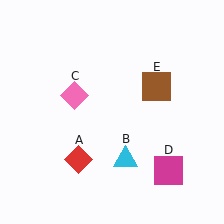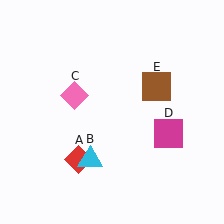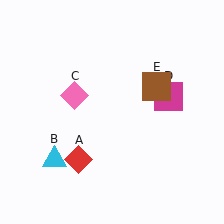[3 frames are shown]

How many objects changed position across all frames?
2 objects changed position: cyan triangle (object B), magenta square (object D).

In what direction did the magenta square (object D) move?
The magenta square (object D) moved up.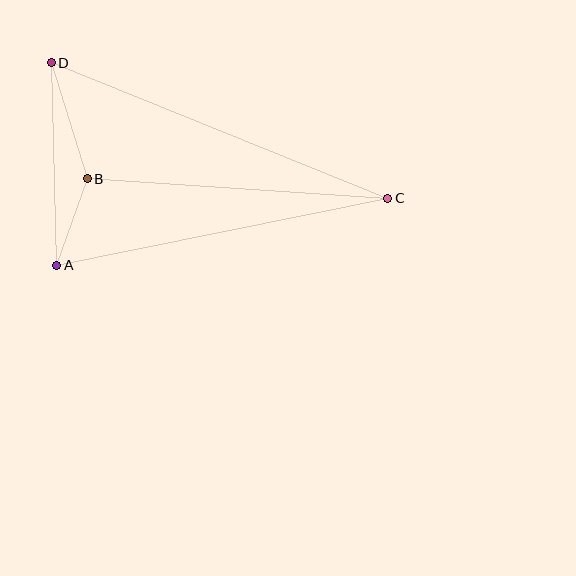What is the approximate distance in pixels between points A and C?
The distance between A and C is approximately 338 pixels.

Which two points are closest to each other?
Points A and B are closest to each other.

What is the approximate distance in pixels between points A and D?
The distance between A and D is approximately 203 pixels.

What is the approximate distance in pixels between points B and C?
The distance between B and C is approximately 301 pixels.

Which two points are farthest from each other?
Points C and D are farthest from each other.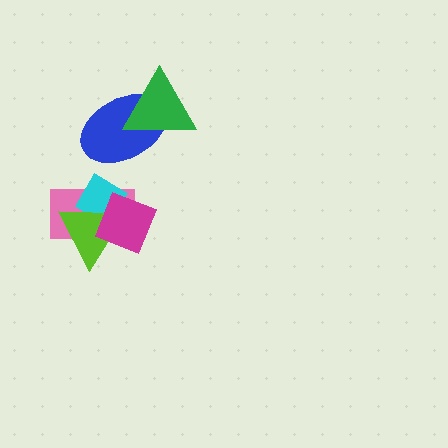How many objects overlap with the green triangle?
1 object overlaps with the green triangle.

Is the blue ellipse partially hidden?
Yes, it is partially covered by another shape.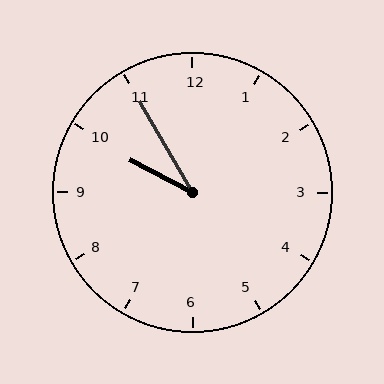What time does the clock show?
9:55.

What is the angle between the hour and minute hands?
Approximately 32 degrees.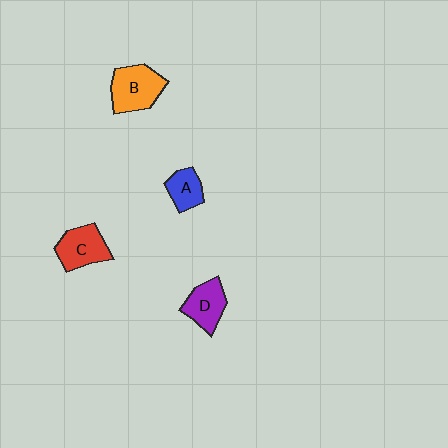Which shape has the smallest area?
Shape A (blue).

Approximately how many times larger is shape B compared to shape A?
Approximately 1.7 times.